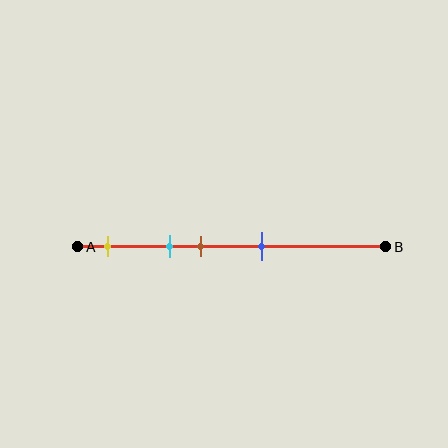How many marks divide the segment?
There are 4 marks dividing the segment.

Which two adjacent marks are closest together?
The cyan and brown marks are the closest adjacent pair.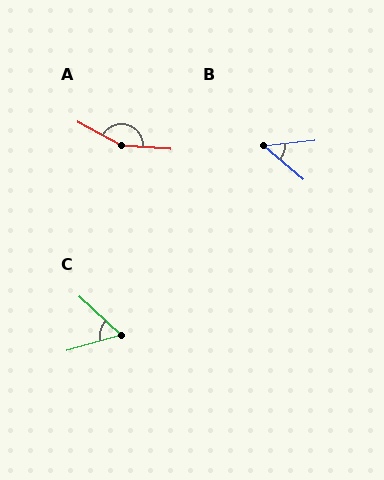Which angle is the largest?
A, at approximately 155 degrees.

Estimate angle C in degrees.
Approximately 59 degrees.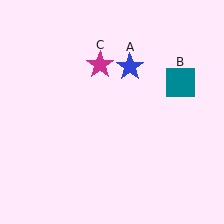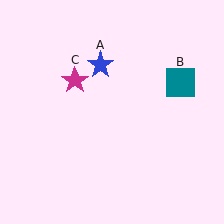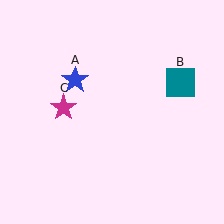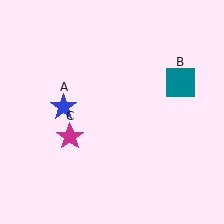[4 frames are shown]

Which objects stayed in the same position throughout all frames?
Teal square (object B) remained stationary.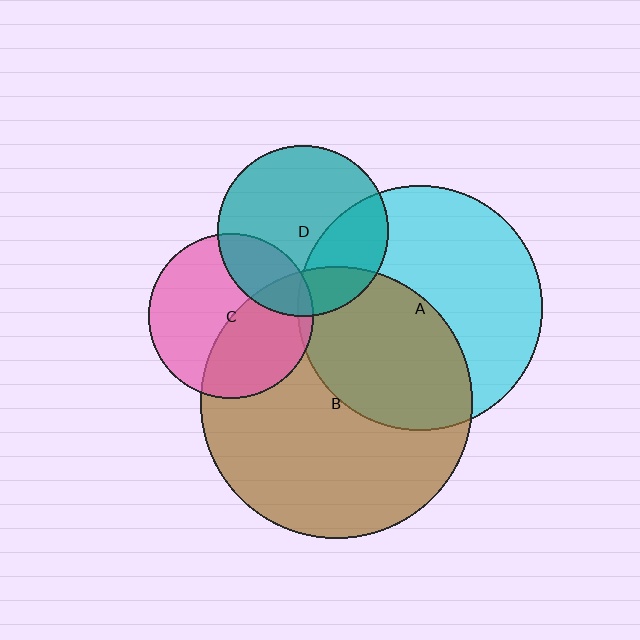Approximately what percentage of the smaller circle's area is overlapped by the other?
Approximately 20%.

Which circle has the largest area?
Circle B (brown).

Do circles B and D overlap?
Yes.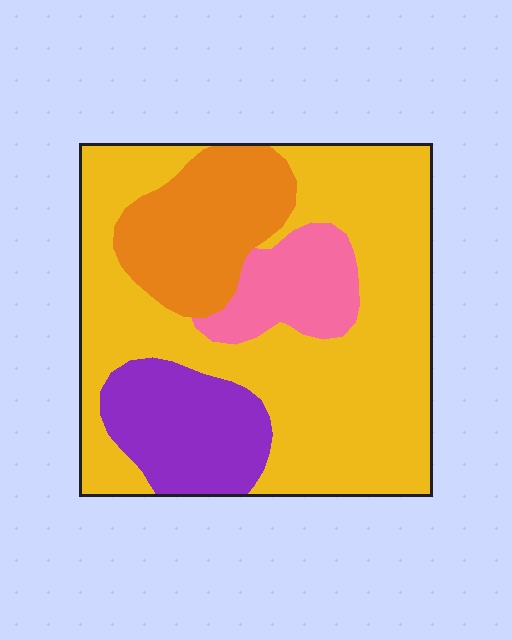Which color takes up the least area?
Pink, at roughly 10%.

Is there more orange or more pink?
Orange.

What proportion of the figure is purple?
Purple covers 15% of the figure.